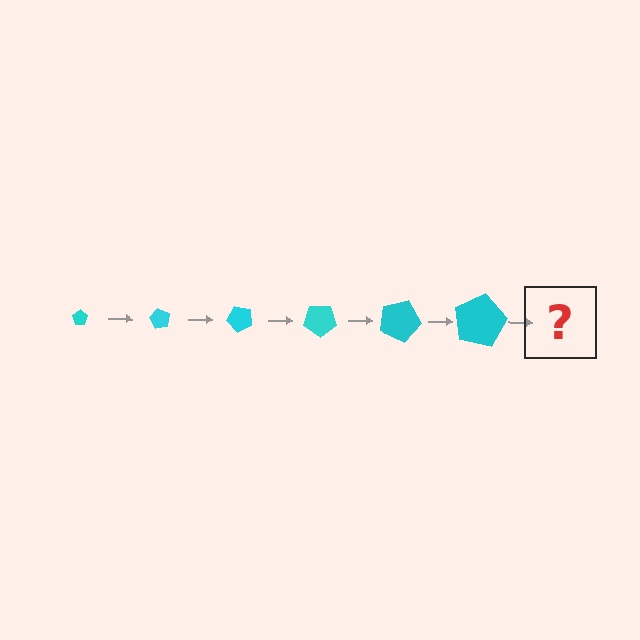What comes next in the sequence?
The next element should be a pentagon, larger than the previous one and rotated 360 degrees from the start.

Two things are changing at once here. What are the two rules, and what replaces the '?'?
The two rules are that the pentagon grows larger each step and it rotates 60 degrees each step. The '?' should be a pentagon, larger than the previous one and rotated 360 degrees from the start.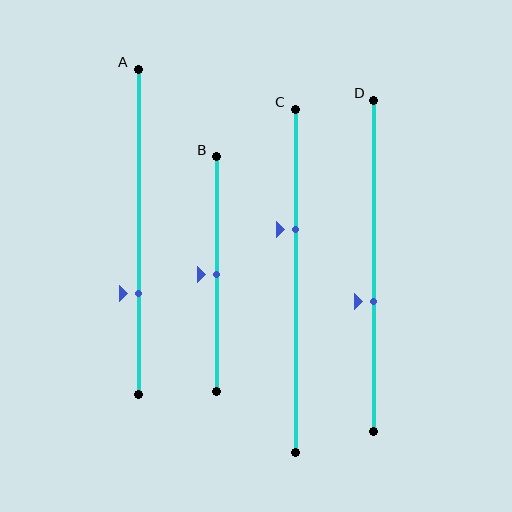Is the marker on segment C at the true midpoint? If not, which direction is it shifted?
No, the marker on segment C is shifted upward by about 15% of the segment length.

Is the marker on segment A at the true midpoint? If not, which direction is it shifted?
No, the marker on segment A is shifted downward by about 19% of the segment length.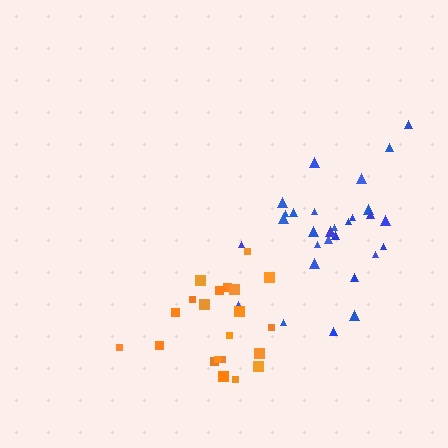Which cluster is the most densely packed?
Blue.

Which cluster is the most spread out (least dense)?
Orange.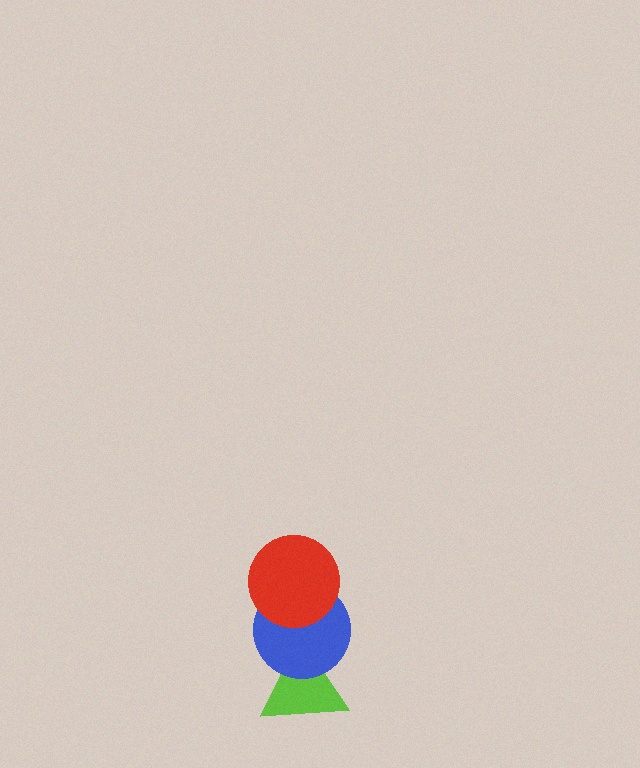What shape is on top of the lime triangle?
The blue circle is on top of the lime triangle.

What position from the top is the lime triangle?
The lime triangle is 3rd from the top.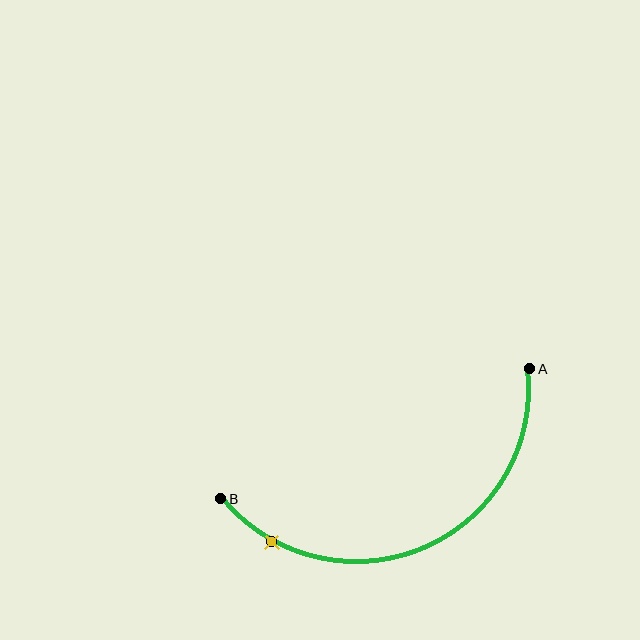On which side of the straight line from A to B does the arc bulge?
The arc bulges below the straight line connecting A and B.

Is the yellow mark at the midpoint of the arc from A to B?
No. The yellow mark lies on the arc but is closer to endpoint B. The arc midpoint would be at the point on the curve equidistant along the arc from both A and B.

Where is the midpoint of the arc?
The arc midpoint is the point on the curve farthest from the straight line joining A and B. It sits below that line.